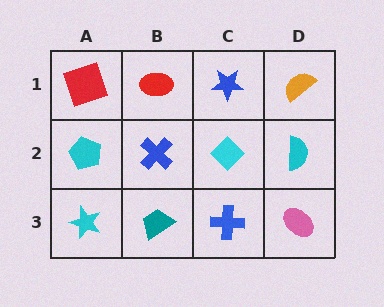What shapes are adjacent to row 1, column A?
A cyan pentagon (row 2, column A), a red ellipse (row 1, column B).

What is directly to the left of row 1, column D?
A blue star.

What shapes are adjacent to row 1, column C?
A cyan diamond (row 2, column C), a red ellipse (row 1, column B), an orange semicircle (row 1, column D).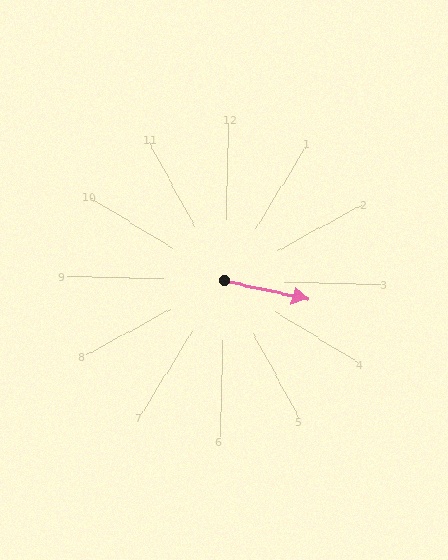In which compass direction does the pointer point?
East.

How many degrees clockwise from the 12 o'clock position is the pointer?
Approximately 101 degrees.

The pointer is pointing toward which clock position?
Roughly 3 o'clock.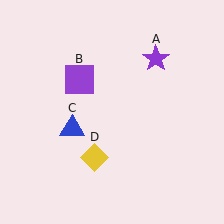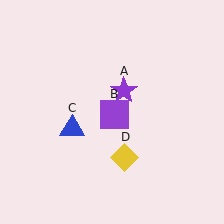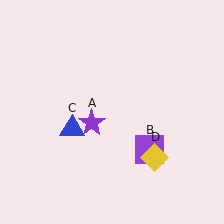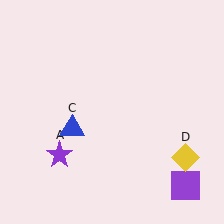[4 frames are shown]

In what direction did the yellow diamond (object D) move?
The yellow diamond (object D) moved right.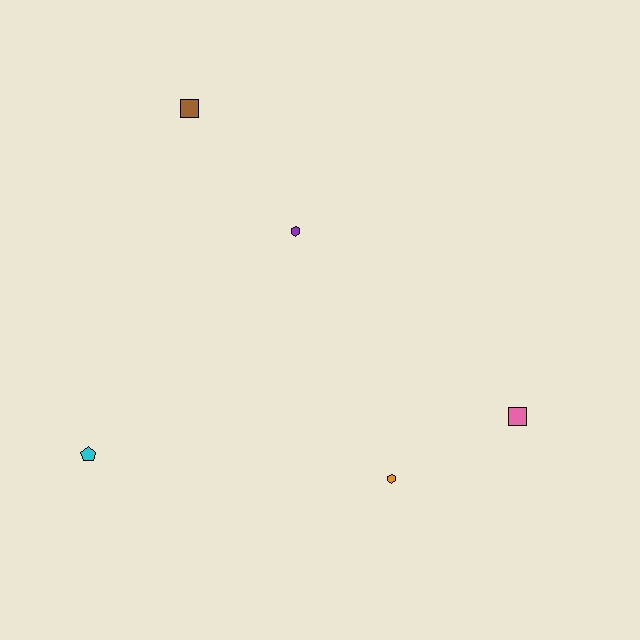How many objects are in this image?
There are 5 objects.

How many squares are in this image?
There are 2 squares.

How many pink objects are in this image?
There is 1 pink object.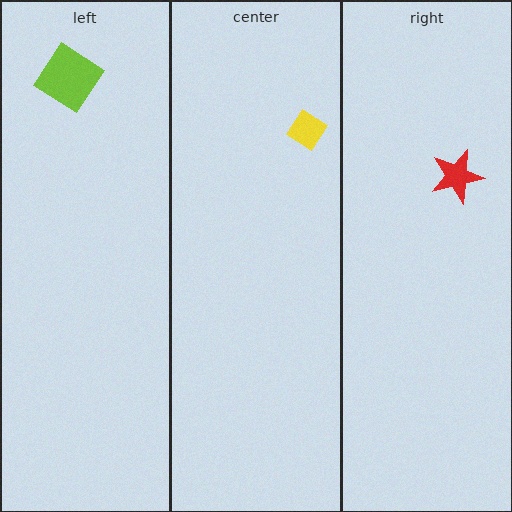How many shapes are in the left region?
1.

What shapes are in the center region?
The yellow diamond.